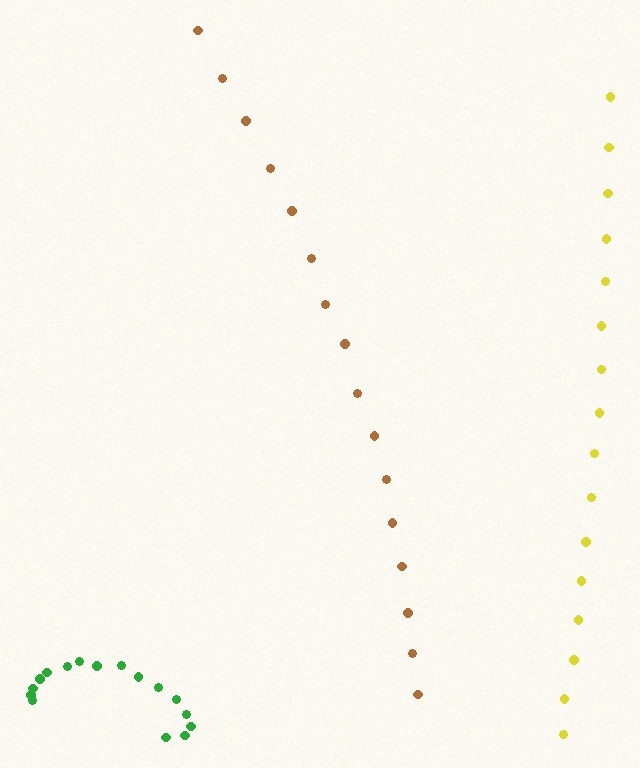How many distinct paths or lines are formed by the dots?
There are 3 distinct paths.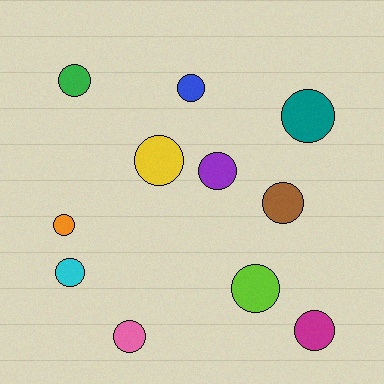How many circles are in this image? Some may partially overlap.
There are 11 circles.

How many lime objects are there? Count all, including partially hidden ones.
There is 1 lime object.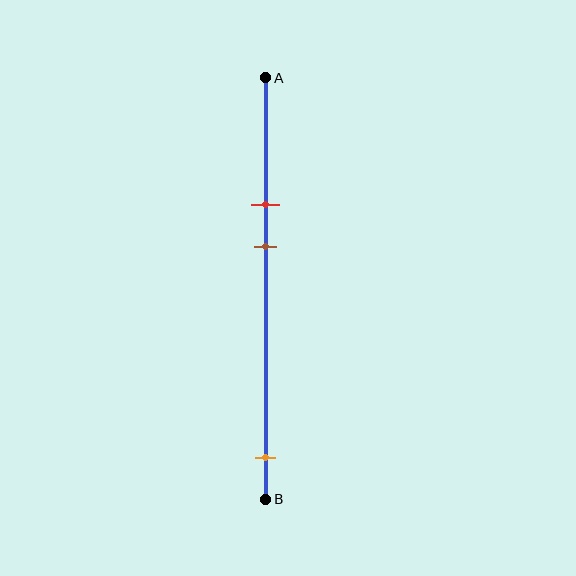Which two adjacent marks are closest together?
The red and brown marks are the closest adjacent pair.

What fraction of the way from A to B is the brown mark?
The brown mark is approximately 40% (0.4) of the way from A to B.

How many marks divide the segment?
There are 3 marks dividing the segment.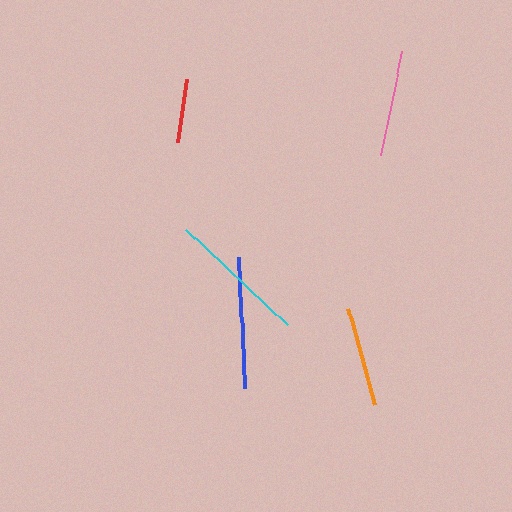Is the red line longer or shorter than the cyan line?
The cyan line is longer than the red line.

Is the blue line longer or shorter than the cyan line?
The cyan line is longer than the blue line.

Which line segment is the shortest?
The red line is the shortest at approximately 64 pixels.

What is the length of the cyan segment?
The cyan segment is approximately 140 pixels long.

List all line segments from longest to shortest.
From longest to shortest: cyan, blue, pink, orange, red.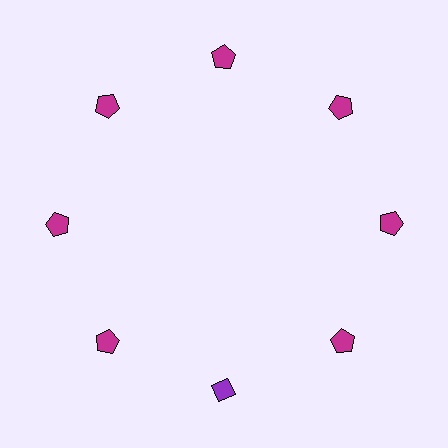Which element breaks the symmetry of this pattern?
The purple diamond at roughly the 6 o'clock position breaks the symmetry. All other shapes are magenta pentagons.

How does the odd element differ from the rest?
It differs in both color (purple instead of magenta) and shape (diamond instead of pentagon).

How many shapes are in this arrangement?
There are 8 shapes arranged in a ring pattern.